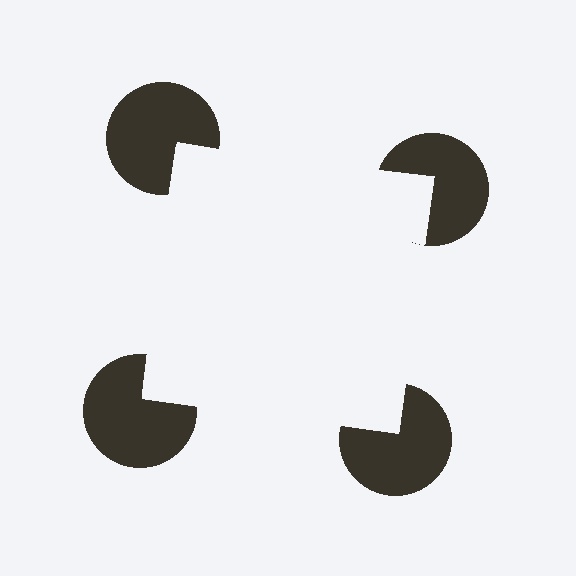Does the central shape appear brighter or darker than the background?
It typically appears slightly brighter than the background, even though no actual brightness change is drawn.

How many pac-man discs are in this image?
There are 4 — one at each vertex of the illusory square.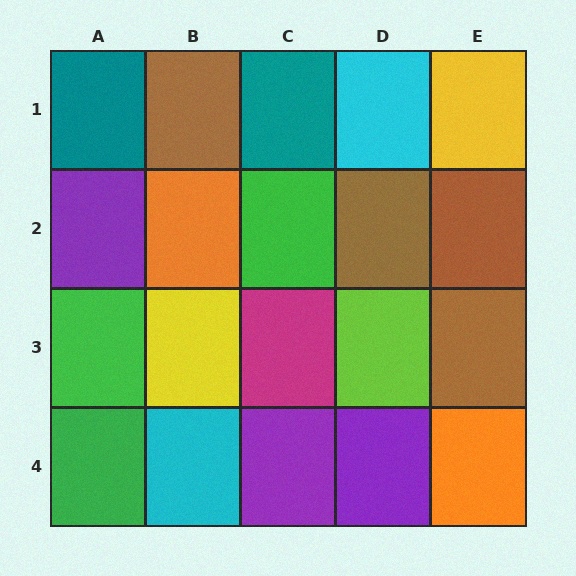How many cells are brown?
4 cells are brown.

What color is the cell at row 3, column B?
Yellow.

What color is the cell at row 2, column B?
Orange.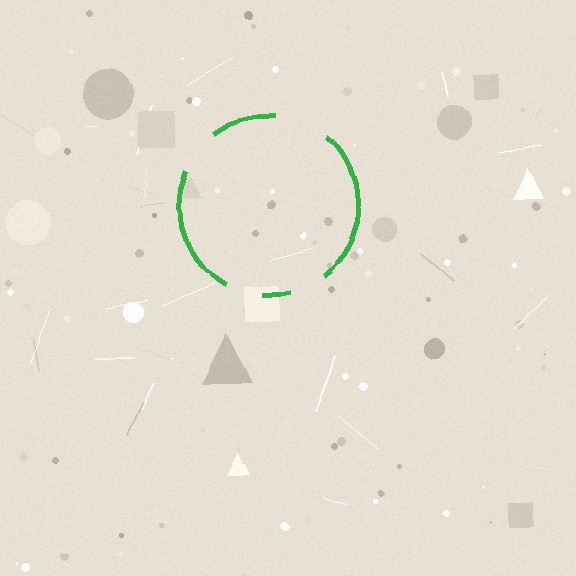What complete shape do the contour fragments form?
The contour fragments form a circle.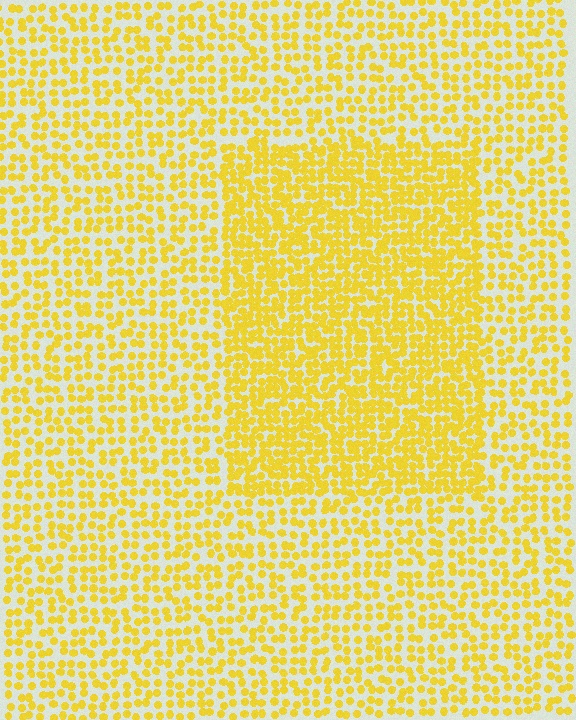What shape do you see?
I see a rectangle.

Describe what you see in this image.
The image contains small yellow elements arranged at two different densities. A rectangle-shaped region is visible where the elements are more densely packed than the surrounding area.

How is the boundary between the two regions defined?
The boundary is defined by a change in element density (approximately 1.7x ratio). All elements are the same color, size, and shape.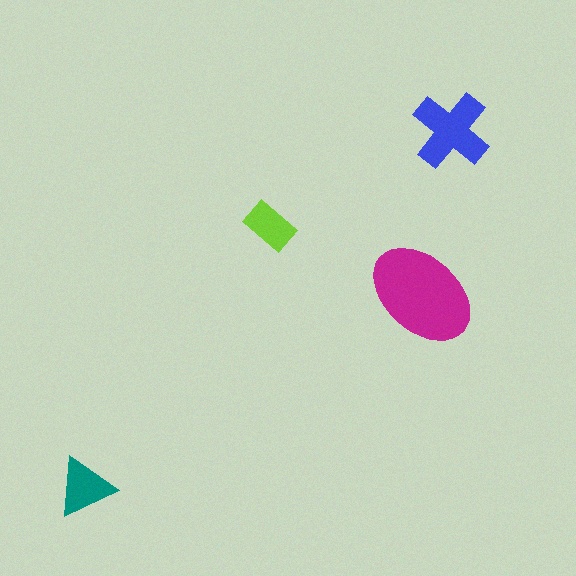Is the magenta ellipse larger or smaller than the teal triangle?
Larger.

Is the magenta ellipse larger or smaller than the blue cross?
Larger.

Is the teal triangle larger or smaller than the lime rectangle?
Larger.